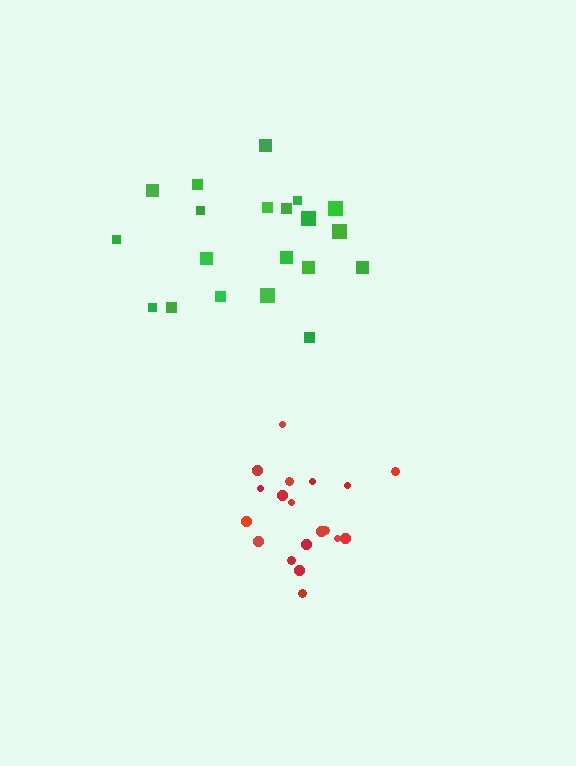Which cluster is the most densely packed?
Red.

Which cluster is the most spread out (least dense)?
Green.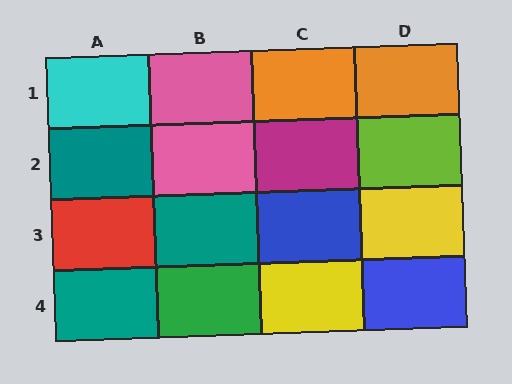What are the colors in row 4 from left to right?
Teal, green, yellow, blue.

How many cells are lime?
1 cell is lime.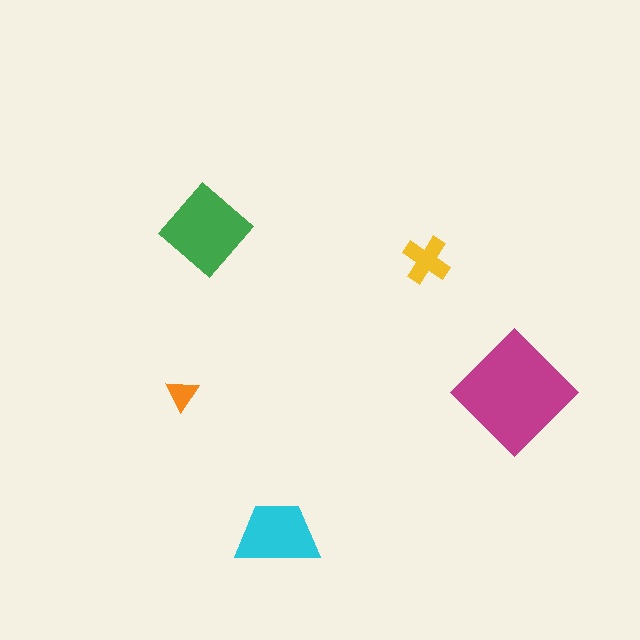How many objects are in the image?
There are 5 objects in the image.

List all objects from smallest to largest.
The orange triangle, the yellow cross, the cyan trapezoid, the green diamond, the magenta diamond.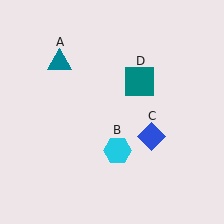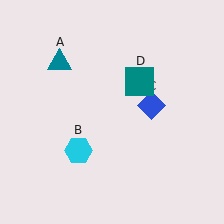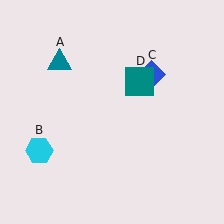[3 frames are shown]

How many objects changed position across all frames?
2 objects changed position: cyan hexagon (object B), blue diamond (object C).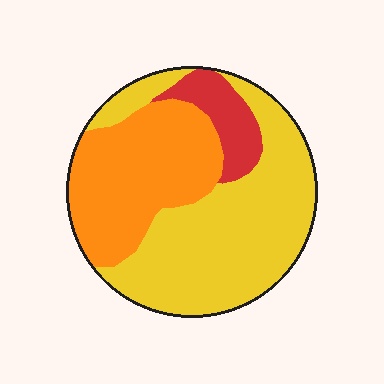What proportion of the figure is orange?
Orange takes up about one third (1/3) of the figure.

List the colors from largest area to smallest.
From largest to smallest: yellow, orange, red.